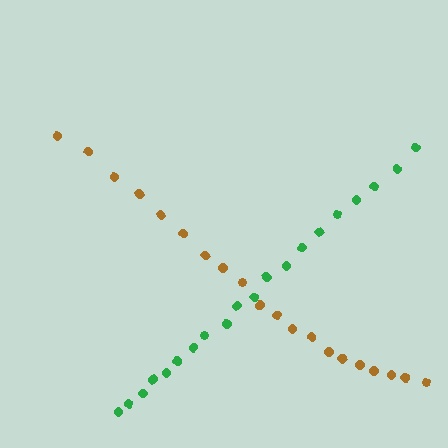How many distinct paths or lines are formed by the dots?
There are 2 distinct paths.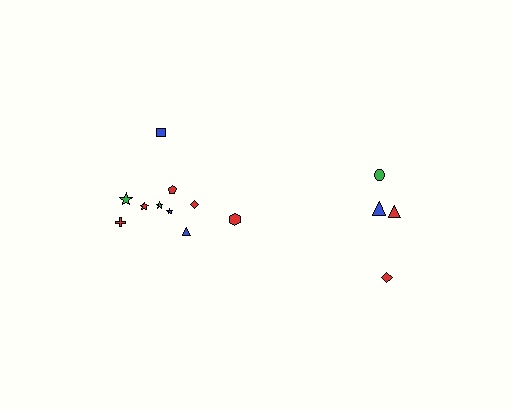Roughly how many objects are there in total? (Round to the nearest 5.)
Roughly 15 objects in total.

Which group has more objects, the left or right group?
The left group.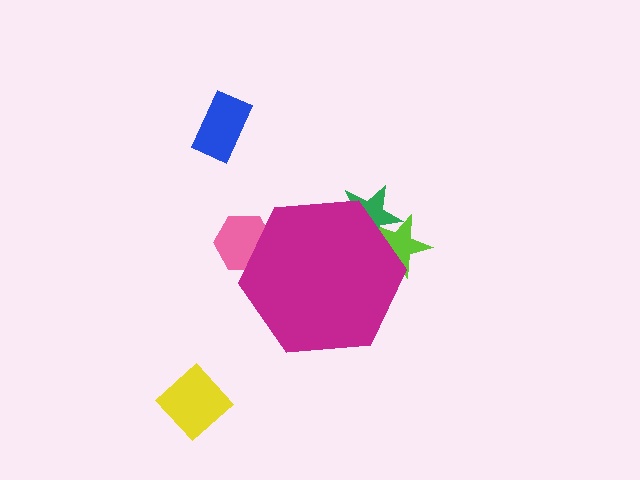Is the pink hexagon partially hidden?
Yes, the pink hexagon is partially hidden behind the magenta hexagon.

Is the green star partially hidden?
Yes, the green star is partially hidden behind the magenta hexagon.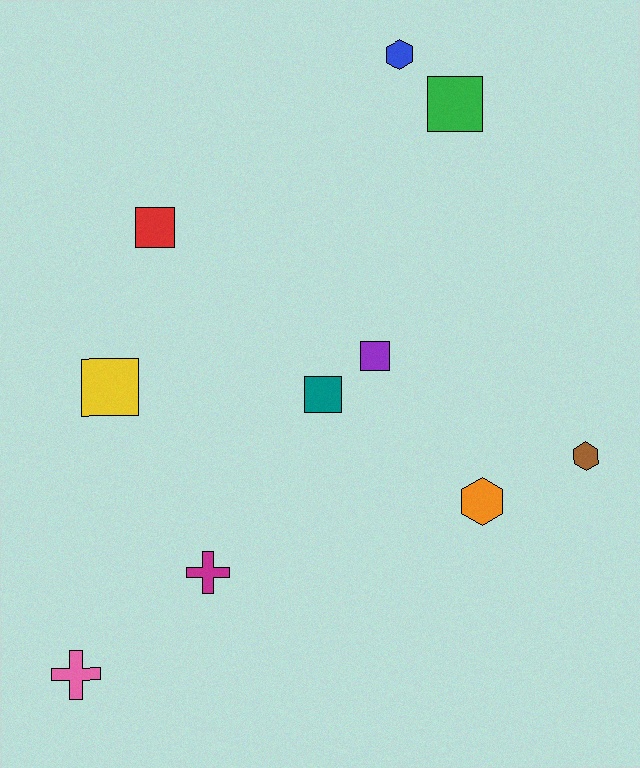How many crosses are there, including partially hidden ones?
There are 2 crosses.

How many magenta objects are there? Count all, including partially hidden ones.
There is 1 magenta object.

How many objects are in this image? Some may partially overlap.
There are 10 objects.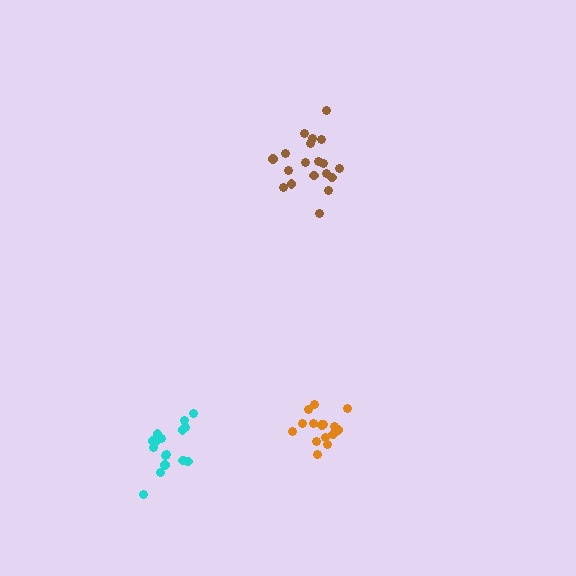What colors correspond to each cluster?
The clusters are colored: orange, cyan, brown.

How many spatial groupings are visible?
There are 3 spatial groupings.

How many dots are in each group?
Group 1: 15 dots, Group 2: 16 dots, Group 3: 19 dots (50 total).